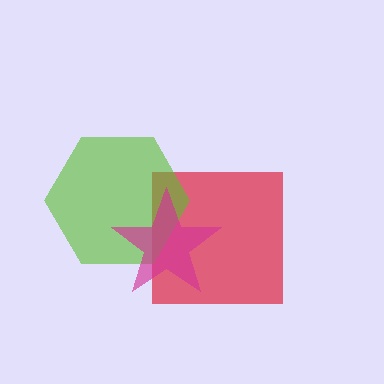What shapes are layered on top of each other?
The layered shapes are: a red square, a lime hexagon, a magenta star.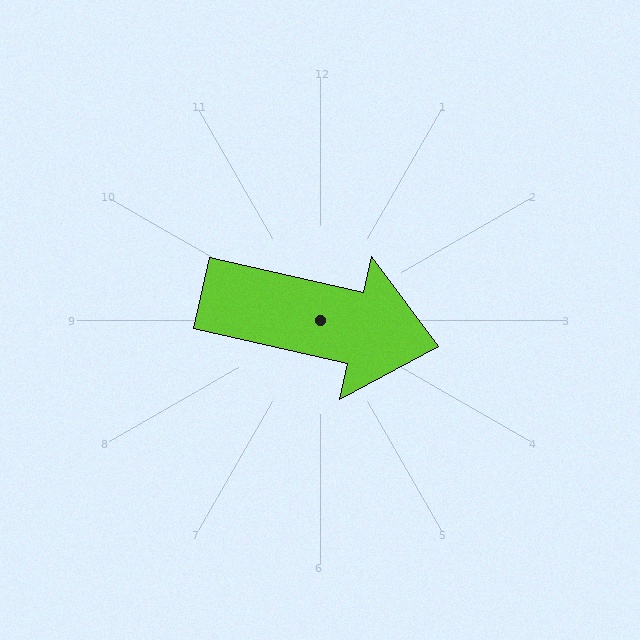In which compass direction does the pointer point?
East.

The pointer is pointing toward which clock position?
Roughly 3 o'clock.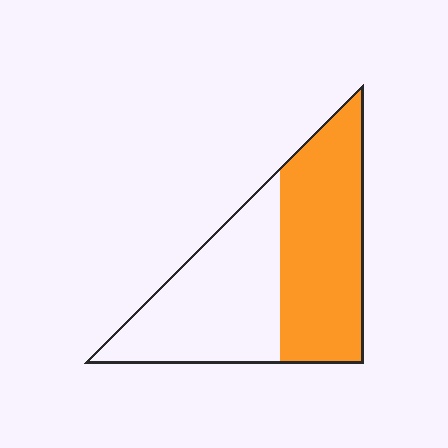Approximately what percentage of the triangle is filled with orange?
Approximately 50%.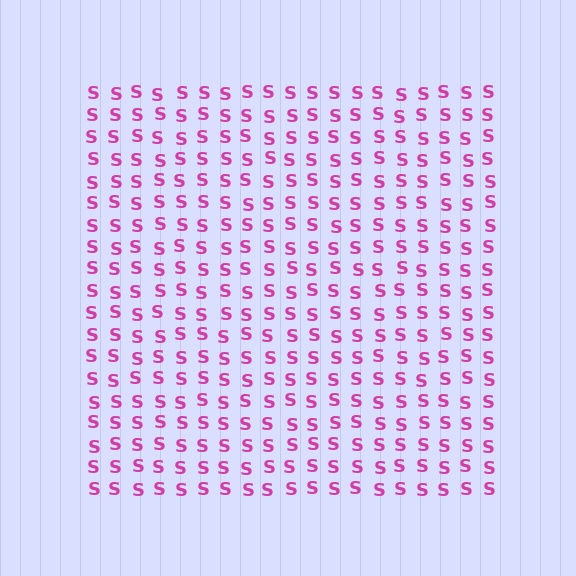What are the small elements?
The small elements are letter S's.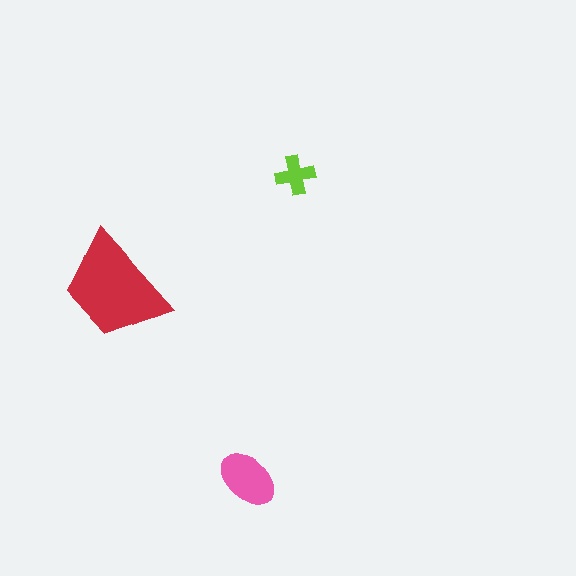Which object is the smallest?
The lime cross.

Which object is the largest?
The red trapezoid.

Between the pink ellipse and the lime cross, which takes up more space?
The pink ellipse.